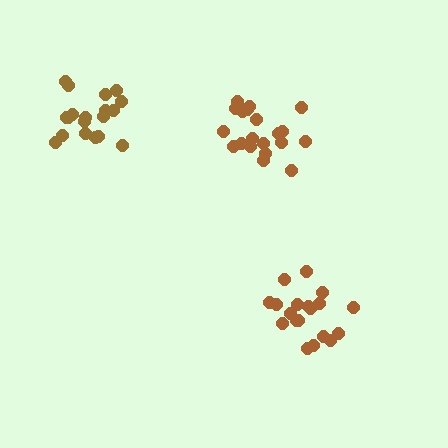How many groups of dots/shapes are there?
There are 3 groups.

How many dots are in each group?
Group 1: 20 dots, Group 2: 19 dots, Group 3: 19 dots (58 total).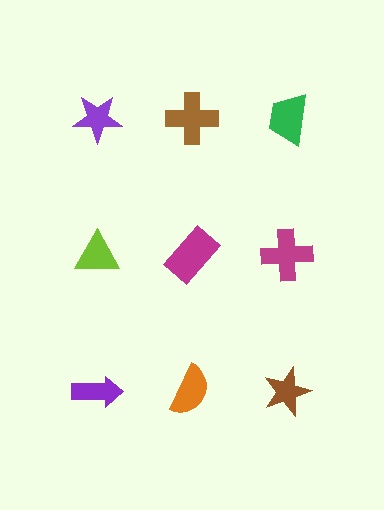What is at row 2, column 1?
A lime triangle.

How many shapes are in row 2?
3 shapes.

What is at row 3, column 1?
A purple arrow.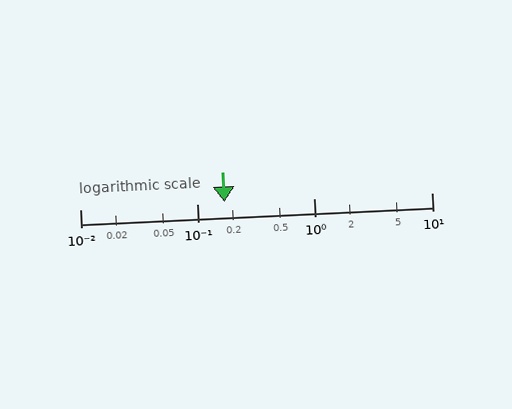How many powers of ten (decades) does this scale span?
The scale spans 3 decades, from 0.01 to 10.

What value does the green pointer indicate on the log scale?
The pointer indicates approximately 0.17.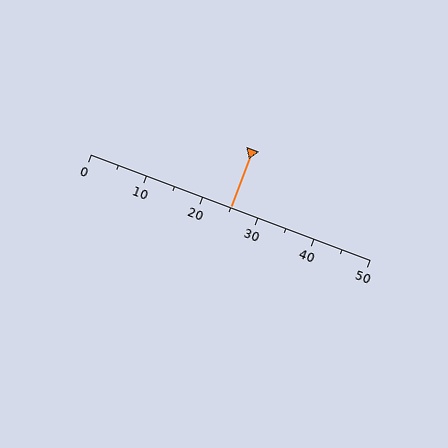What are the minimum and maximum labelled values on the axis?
The axis runs from 0 to 50.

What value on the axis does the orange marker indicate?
The marker indicates approximately 25.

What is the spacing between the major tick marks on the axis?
The major ticks are spaced 10 apart.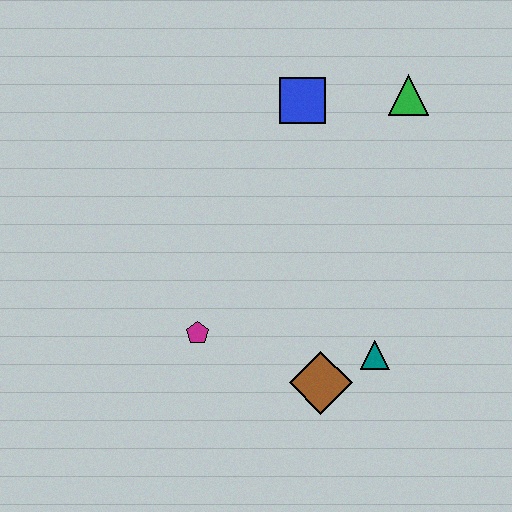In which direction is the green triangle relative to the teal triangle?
The green triangle is above the teal triangle.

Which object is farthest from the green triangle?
The magenta pentagon is farthest from the green triangle.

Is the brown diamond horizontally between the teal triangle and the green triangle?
No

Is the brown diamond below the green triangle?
Yes